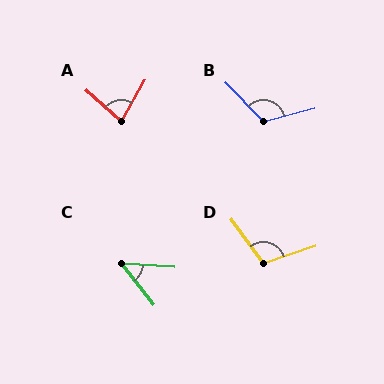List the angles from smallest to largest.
C (48°), A (78°), D (108°), B (120°).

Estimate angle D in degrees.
Approximately 108 degrees.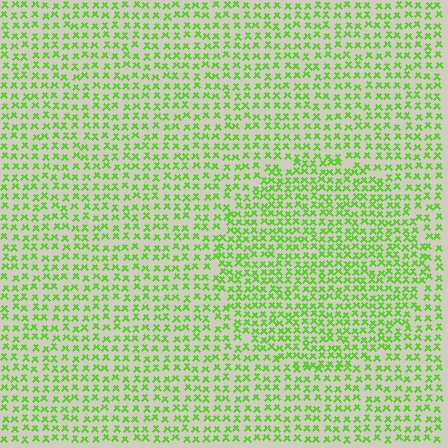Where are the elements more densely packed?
The elements are more densely packed inside the circle boundary.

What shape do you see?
I see a circle.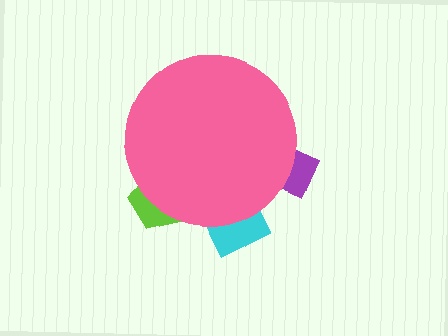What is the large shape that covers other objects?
A pink circle.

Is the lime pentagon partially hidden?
Yes, the lime pentagon is partially hidden behind the pink circle.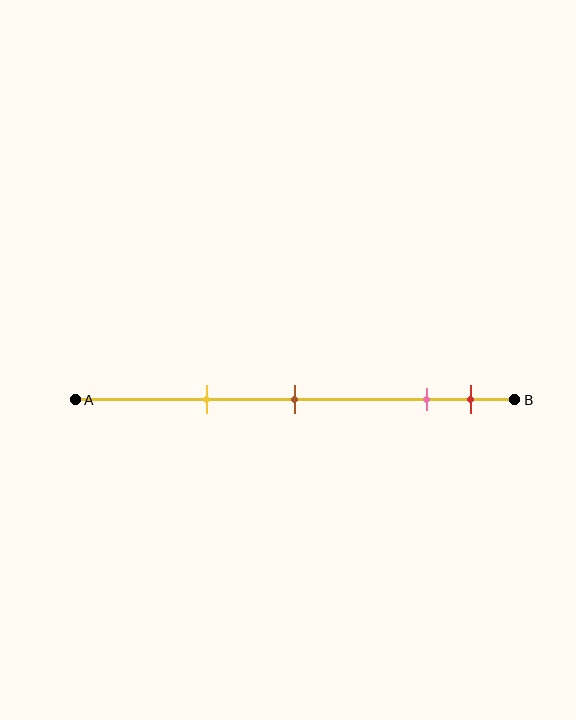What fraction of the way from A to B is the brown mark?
The brown mark is approximately 50% (0.5) of the way from A to B.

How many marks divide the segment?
There are 4 marks dividing the segment.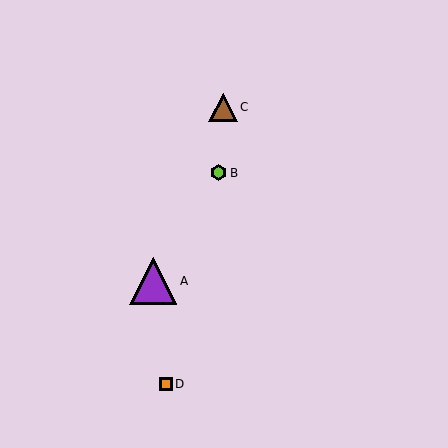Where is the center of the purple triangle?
The center of the purple triangle is at (153, 281).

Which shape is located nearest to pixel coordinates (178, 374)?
The orange square (labeled D) at (166, 384) is nearest to that location.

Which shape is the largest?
The purple triangle (labeled A) is the largest.